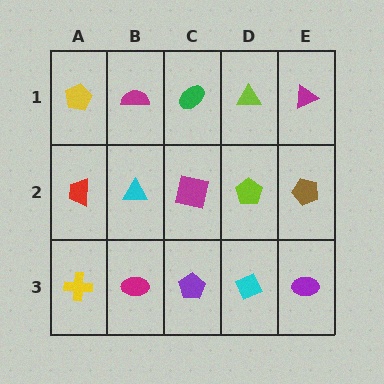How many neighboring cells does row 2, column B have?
4.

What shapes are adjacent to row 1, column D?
A lime pentagon (row 2, column D), a green ellipse (row 1, column C), a magenta triangle (row 1, column E).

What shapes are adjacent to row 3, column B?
A cyan triangle (row 2, column B), a yellow cross (row 3, column A), a purple pentagon (row 3, column C).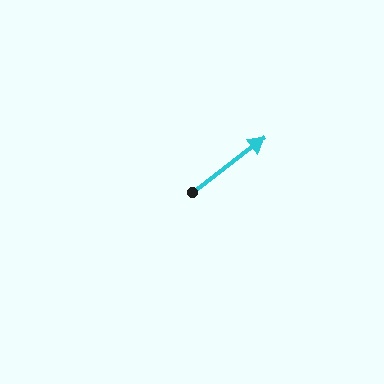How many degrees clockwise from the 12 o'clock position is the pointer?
Approximately 53 degrees.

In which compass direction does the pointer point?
Northeast.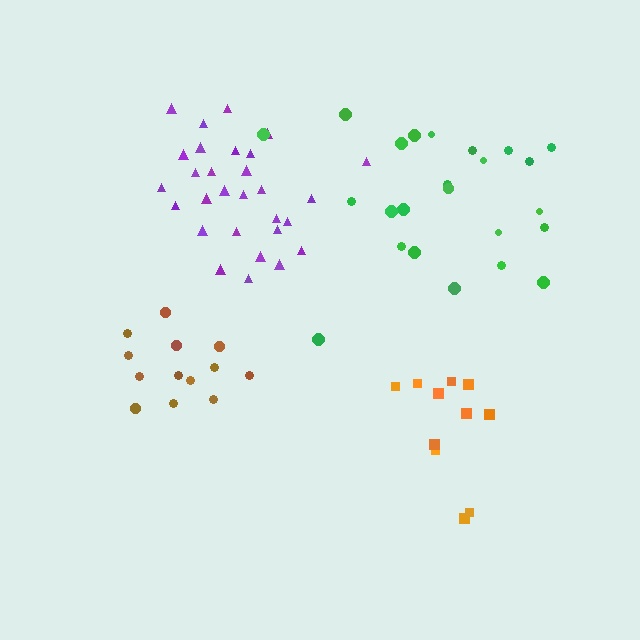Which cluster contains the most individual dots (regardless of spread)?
Purple (29).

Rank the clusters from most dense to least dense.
purple, orange, brown, green.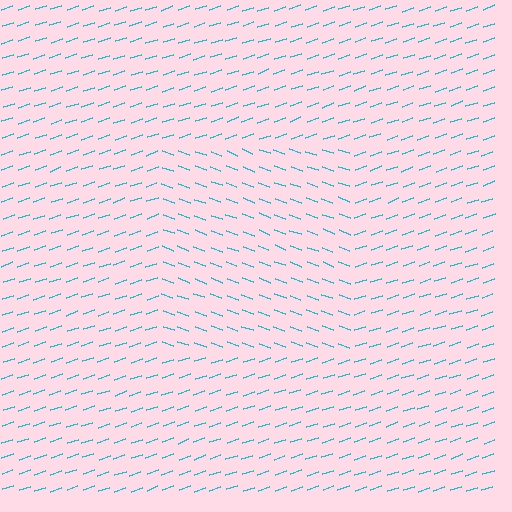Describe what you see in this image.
The image is filled with small cyan line segments. A rectangle region in the image has lines oriented differently from the surrounding lines, creating a visible texture boundary.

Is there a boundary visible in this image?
Yes, there is a texture boundary formed by a change in line orientation.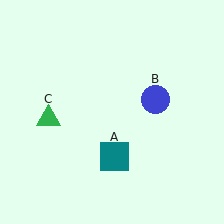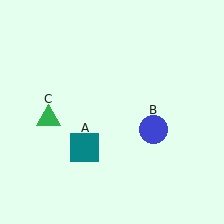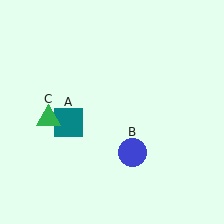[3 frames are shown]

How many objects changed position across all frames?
2 objects changed position: teal square (object A), blue circle (object B).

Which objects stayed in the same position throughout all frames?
Green triangle (object C) remained stationary.